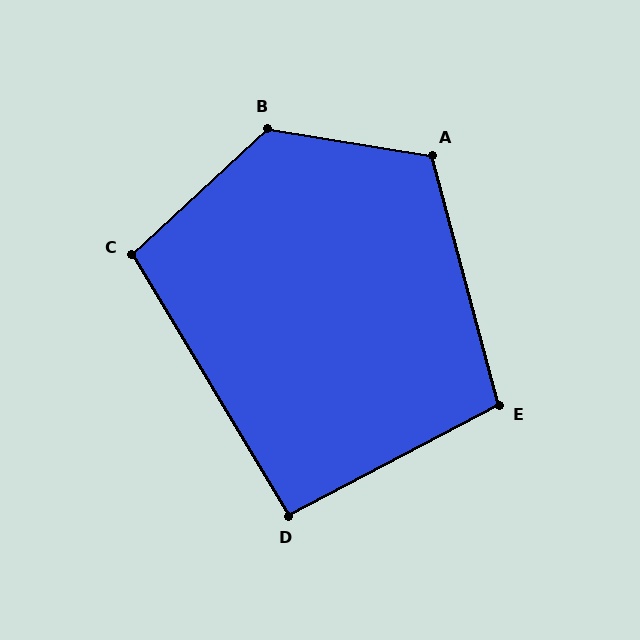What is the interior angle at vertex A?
Approximately 115 degrees (obtuse).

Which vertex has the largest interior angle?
B, at approximately 127 degrees.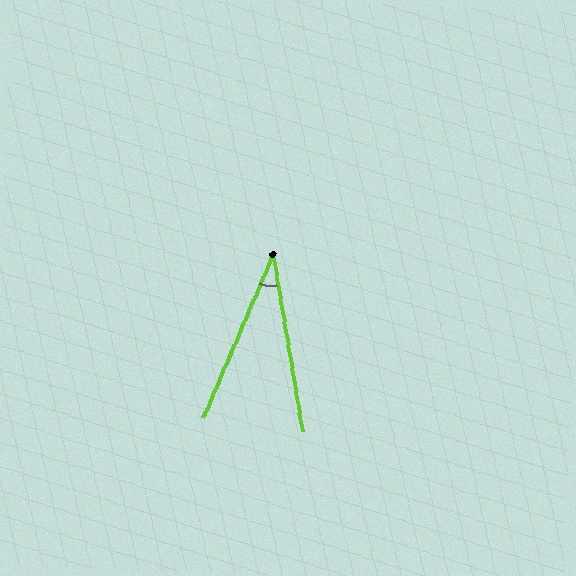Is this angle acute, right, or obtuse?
It is acute.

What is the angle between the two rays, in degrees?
Approximately 33 degrees.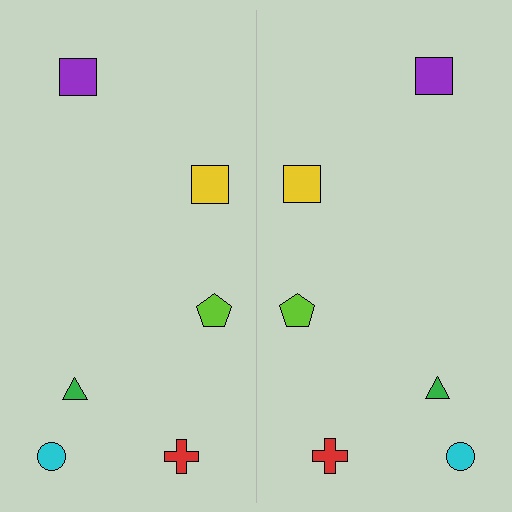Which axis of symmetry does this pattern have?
The pattern has a vertical axis of symmetry running through the center of the image.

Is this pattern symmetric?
Yes, this pattern has bilateral (reflection) symmetry.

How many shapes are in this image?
There are 12 shapes in this image.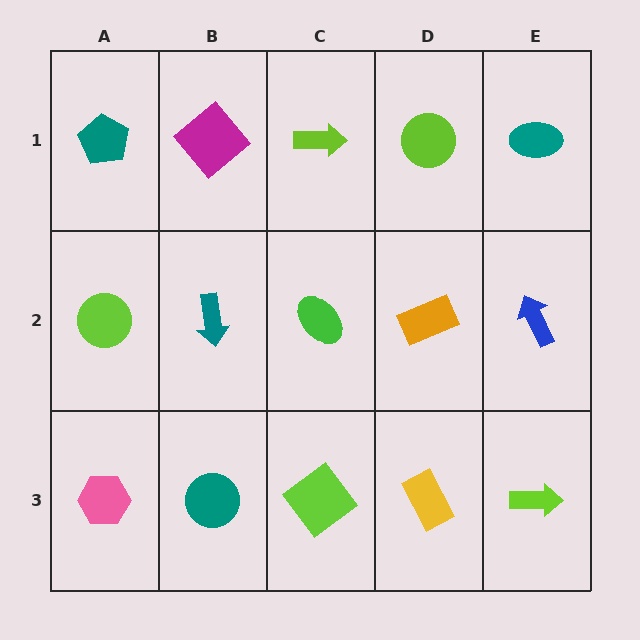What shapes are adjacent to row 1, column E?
A blue arrow (row 2, column E), a lime circle (row 1, column D).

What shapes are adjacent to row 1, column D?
An orange rectangle (row 2, column D), a lime arrow (row 1, column C), a teal ellipse (row 1, column E).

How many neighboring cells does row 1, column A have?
2.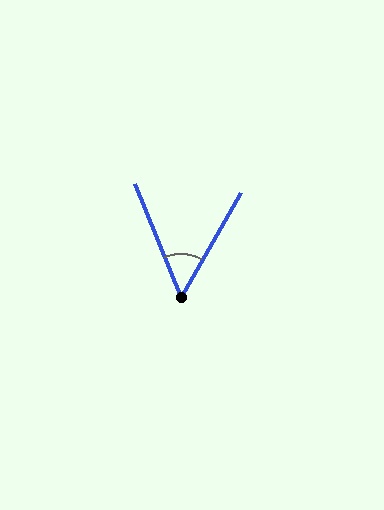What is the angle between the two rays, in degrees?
Approximately 52 degrees.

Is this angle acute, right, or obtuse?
It is acute.